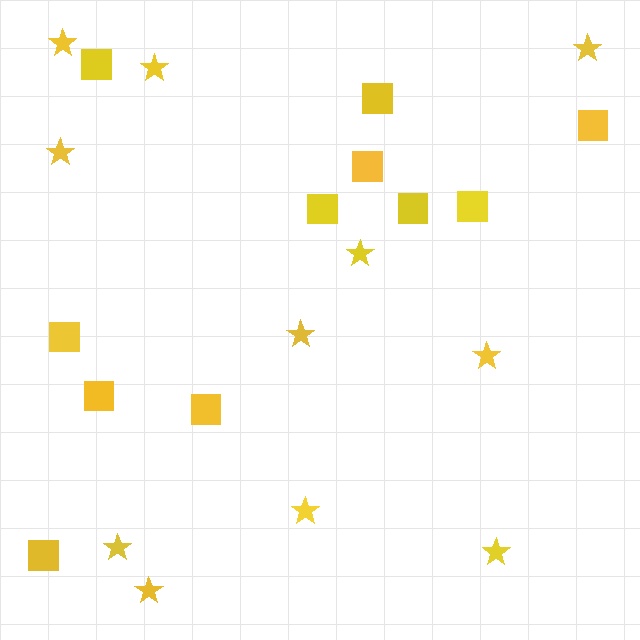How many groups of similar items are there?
There are 2 groups: one group of squares (11) and one group of stars (11).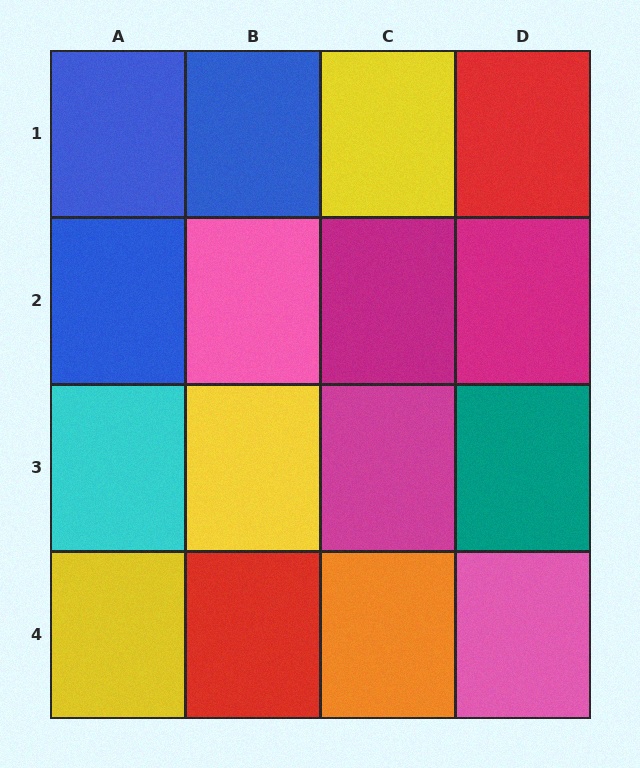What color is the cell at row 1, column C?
Yellow.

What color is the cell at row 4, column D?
Pink.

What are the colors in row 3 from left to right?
Cyan, yellow, magenta, teal.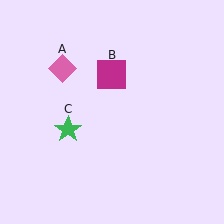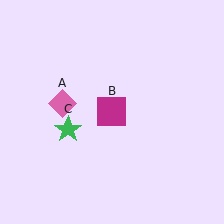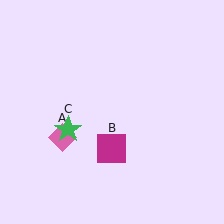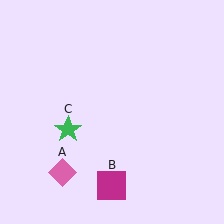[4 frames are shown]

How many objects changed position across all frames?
2 objects changed position: pink diamond (object A), magenta square (object B).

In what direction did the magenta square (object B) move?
The magenta square (object B) moved down.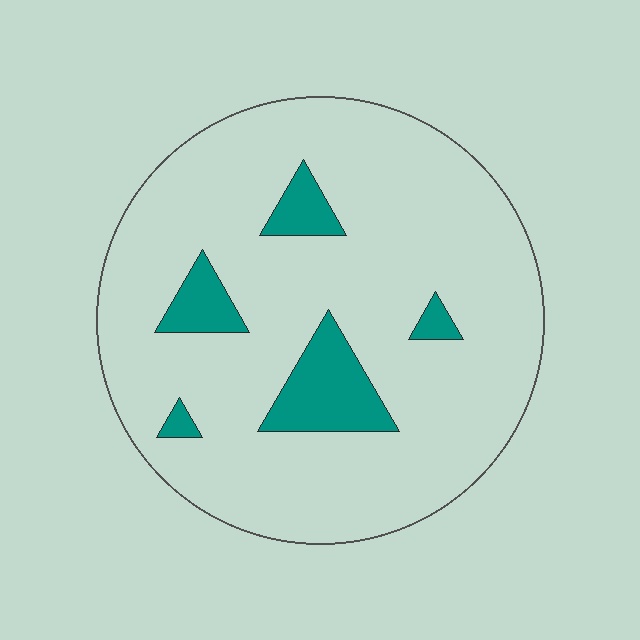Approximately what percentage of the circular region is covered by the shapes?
Approximately 10%.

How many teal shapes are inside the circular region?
5.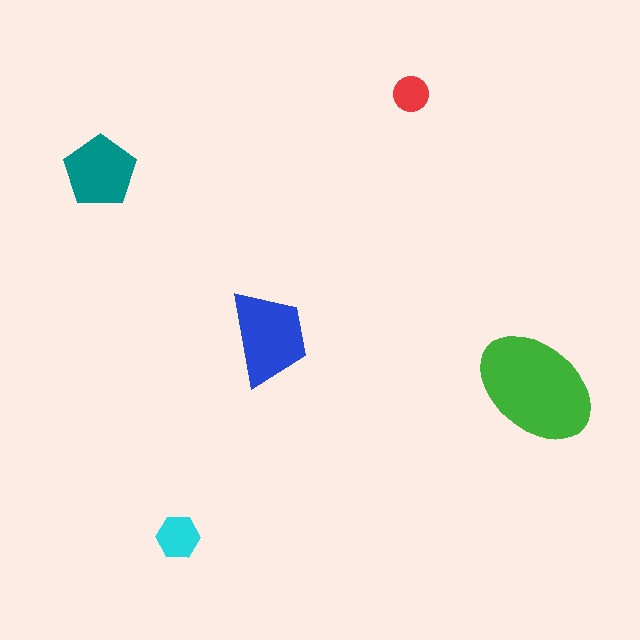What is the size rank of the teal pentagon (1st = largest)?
3rd.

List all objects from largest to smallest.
The green ellipse, the blue trapezoid, the teal pentagon, the cyan hexagon, the red circle.